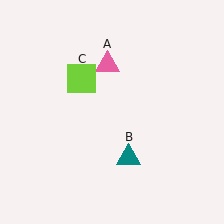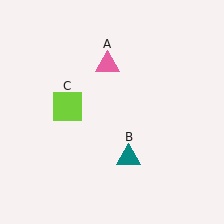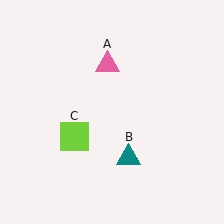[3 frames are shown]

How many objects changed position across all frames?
1 object changed position: lime square (object C).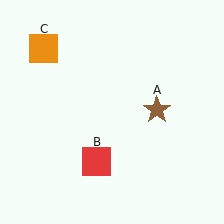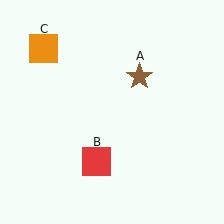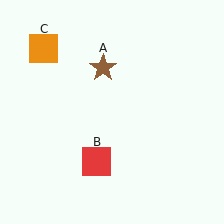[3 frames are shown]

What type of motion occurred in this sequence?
The brown star (object A) rotated counterclockwise around the center of the scene.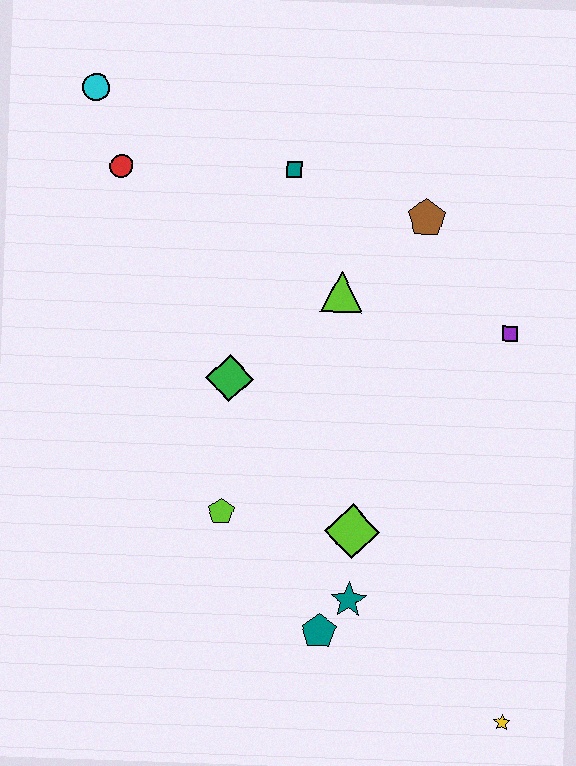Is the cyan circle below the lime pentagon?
No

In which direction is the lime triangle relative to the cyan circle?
The lime triangle is to the right of the cyan circle.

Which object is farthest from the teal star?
The cyan circle is farthest from the teal star.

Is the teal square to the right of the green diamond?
Yes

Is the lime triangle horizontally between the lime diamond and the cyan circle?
Yes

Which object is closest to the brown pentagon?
The lime triangle is closest to the brown pentagon.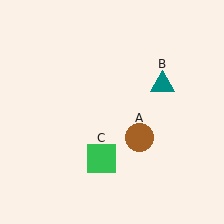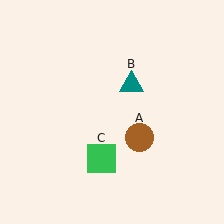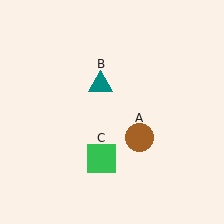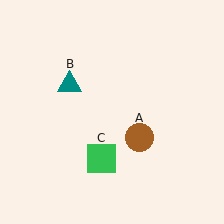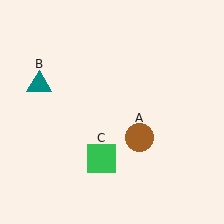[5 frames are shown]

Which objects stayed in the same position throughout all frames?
Brown circle (object A) and green square (object C) remained stationary.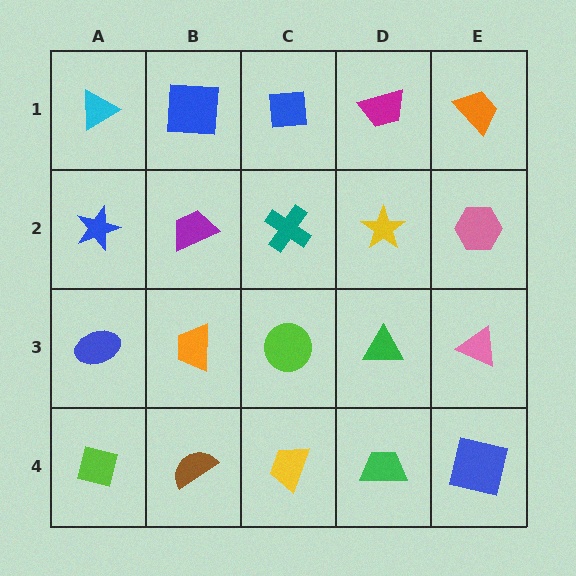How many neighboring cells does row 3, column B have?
4.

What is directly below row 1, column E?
A pink hexagon.